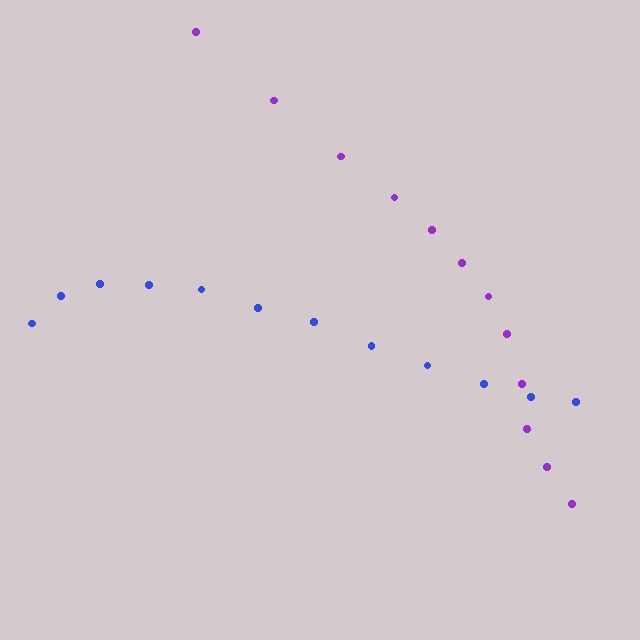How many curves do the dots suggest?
There are 2 distinct paths.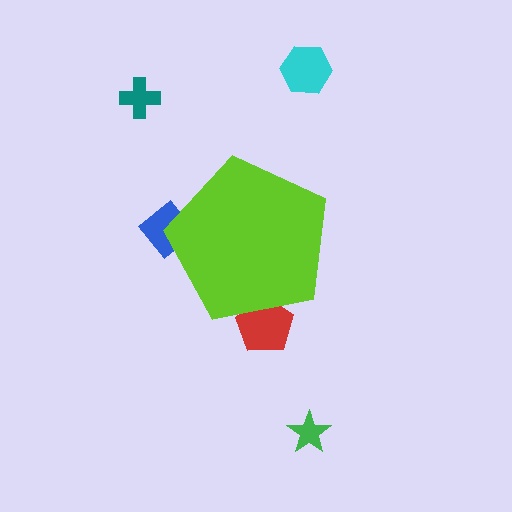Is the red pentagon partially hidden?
Yes, the red pentagon is partially hidden behind the lime pentagon.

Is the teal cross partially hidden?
No, the teal cross is fully visible.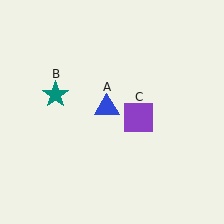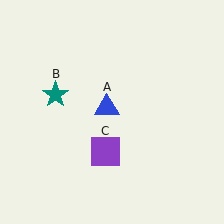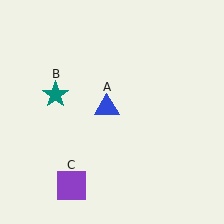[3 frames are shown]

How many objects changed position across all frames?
1 object changed position: purple square (object C).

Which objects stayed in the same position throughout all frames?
Blue triangle (object A) and teal star (object B) remained stationary.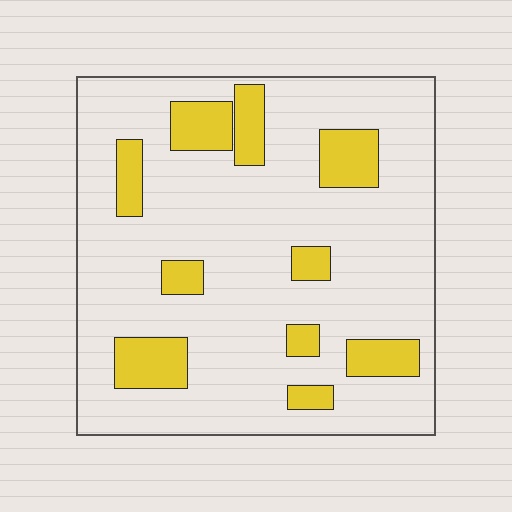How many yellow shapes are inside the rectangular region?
10.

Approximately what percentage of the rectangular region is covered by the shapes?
Approximately 20%.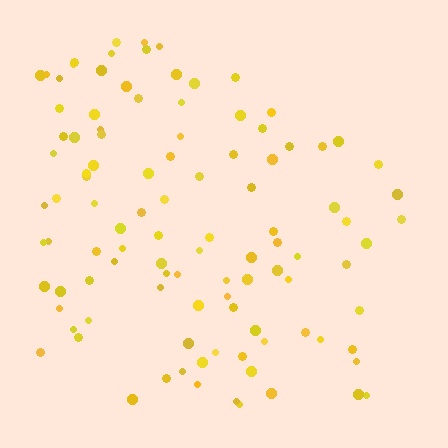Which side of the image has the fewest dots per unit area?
The right.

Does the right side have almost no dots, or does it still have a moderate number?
Still a moderate number, just noticeably fewer than the left.